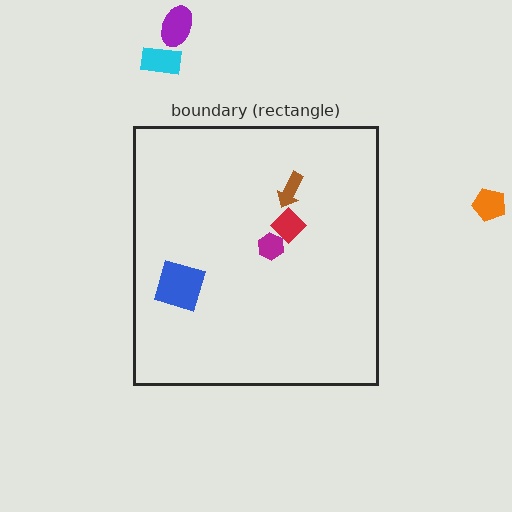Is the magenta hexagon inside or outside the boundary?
Inside.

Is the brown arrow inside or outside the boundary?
Inside.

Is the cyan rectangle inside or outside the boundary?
Outside.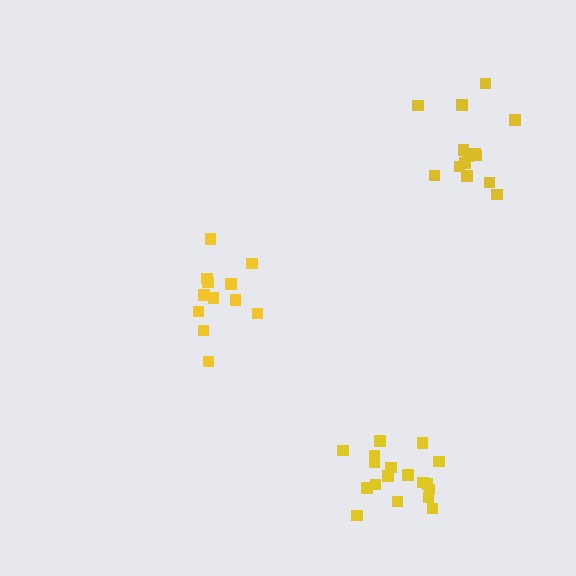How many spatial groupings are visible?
There are 3 spatial groupings.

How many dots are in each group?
Group 1: 18 dots, Group 2: 12 dots, Group 3: 14 dots (44 total).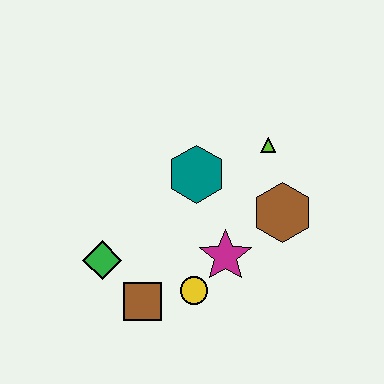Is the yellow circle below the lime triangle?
Yes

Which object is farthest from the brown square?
The lime triangle is farthest from the brown square.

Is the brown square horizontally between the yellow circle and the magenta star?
No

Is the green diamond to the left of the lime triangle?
Yes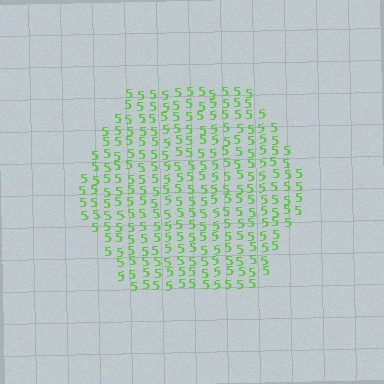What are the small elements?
The small elements are digit 5's.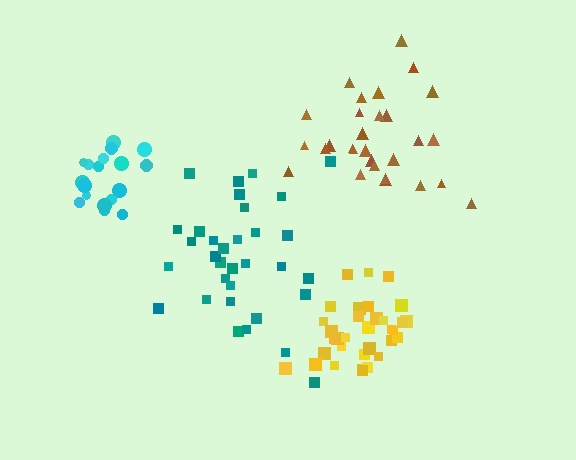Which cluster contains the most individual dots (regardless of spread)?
Teal (33).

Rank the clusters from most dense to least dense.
yellow, cyan, brown, teal.